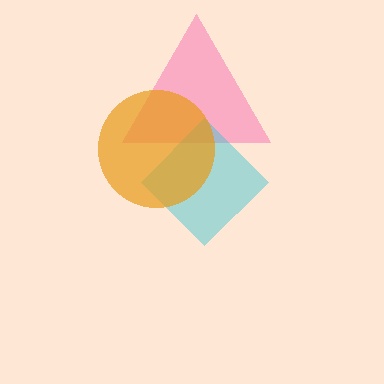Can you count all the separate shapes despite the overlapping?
Yes, there are 3 separate shapes.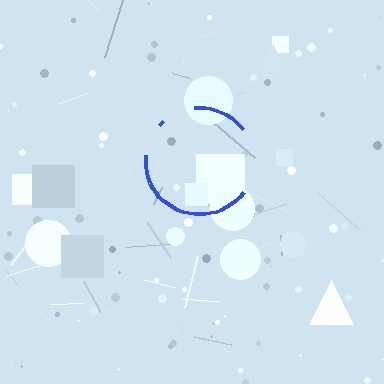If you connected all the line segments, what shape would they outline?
They would outline a circle.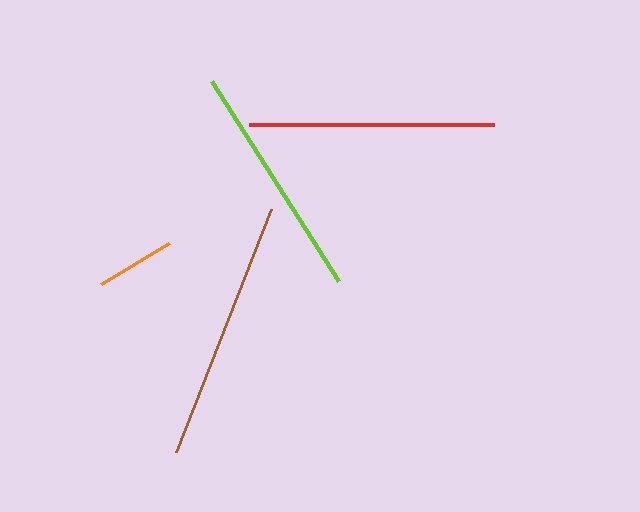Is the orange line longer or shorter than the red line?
The red line is longer than the orange line.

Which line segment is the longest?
The brown line is the longest at approximately 261 pixels.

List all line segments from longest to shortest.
From longest to shortest: brown, red, lime, orange.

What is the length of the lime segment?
The lime segment is approximately 237 pixels long.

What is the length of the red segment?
The red segment is approximately 245 pixels long.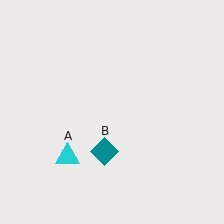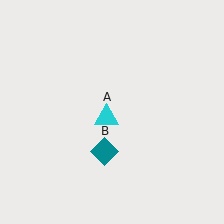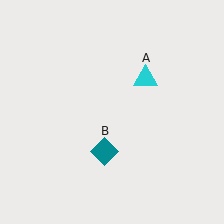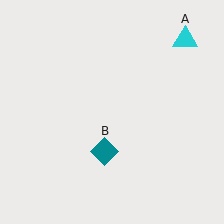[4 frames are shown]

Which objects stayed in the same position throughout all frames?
Teal diamond (object B) remained stationary.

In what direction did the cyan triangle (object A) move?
The cyan triangle (object A) moved up and to the right.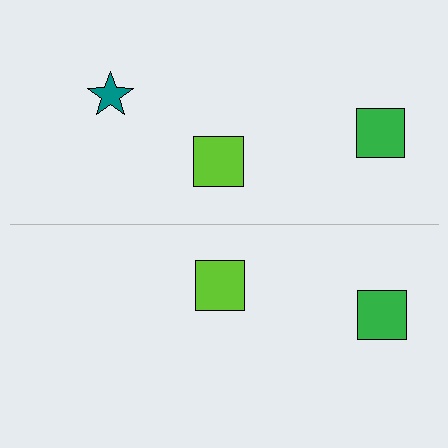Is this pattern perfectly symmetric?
No, the pattern is not perfectly symmetric. A teal star is missing from the bottom side.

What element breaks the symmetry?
A teal star is missing from the bottom side.